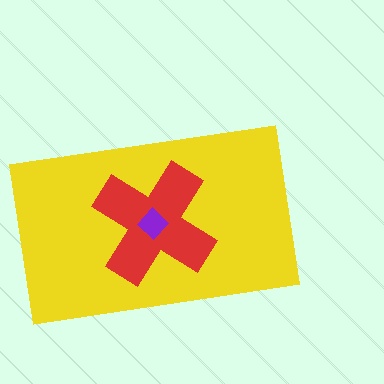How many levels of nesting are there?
3.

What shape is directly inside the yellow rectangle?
The red cross.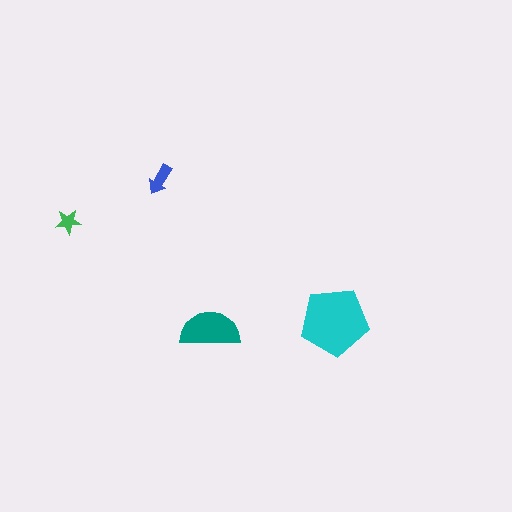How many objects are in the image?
There are 4 objects in the image.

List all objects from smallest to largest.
The green star, the blue arrow, the teal semicircle, the cyan pentagon.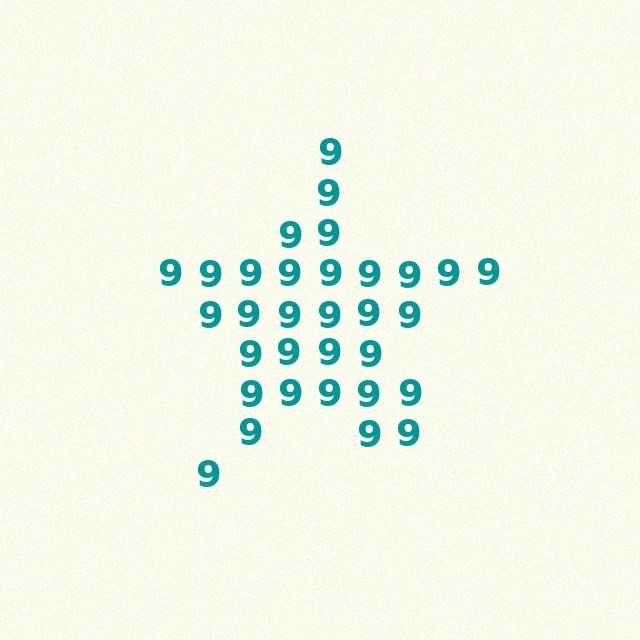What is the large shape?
The large shape is a star.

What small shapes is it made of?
It is made of small digit 9's.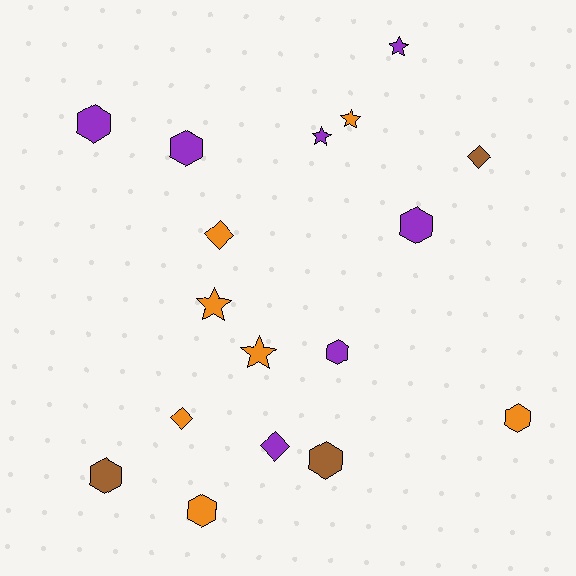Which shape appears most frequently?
Hexagon, with 8 objects.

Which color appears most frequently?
Orange, with 7 objects.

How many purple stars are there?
There are 2 purple stars.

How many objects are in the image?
There are 17 objects.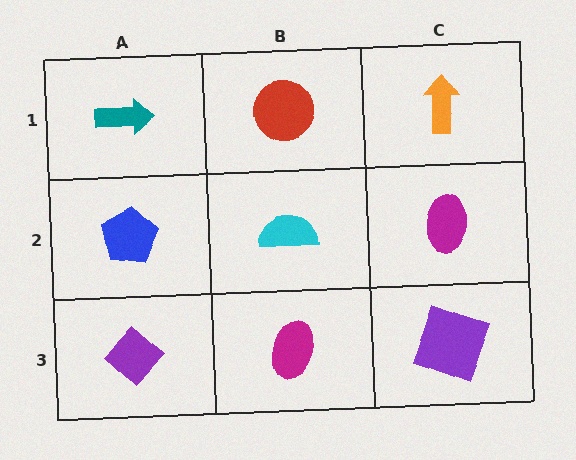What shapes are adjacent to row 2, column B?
A red circle (row 1, column B), a magenta ellipse (row 3, column B), a blue pentagon (row 2, column A), a magenta ellipse (row 2, column C).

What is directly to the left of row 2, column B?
A blue pentagon.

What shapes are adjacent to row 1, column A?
A blue pentagon (row 2, column A), a red circle (row 1, column B).